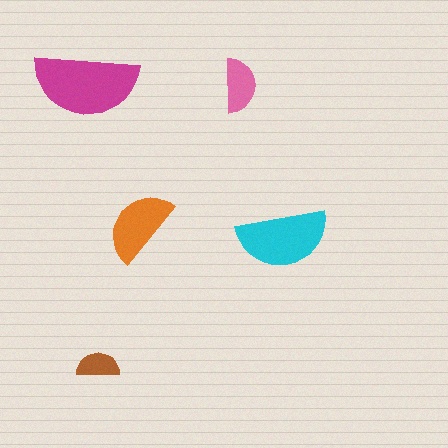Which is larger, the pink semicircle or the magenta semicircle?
The magenta one.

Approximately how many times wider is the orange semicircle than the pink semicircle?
About 1.5 times wider.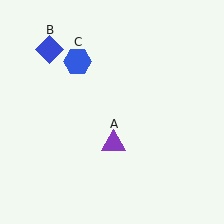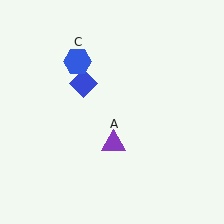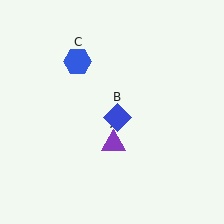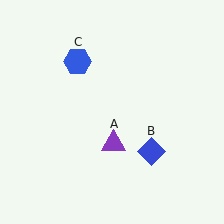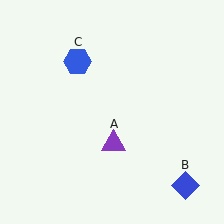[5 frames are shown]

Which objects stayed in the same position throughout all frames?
Purple triangle (object A) and blue hexagon (object C) remained stationary.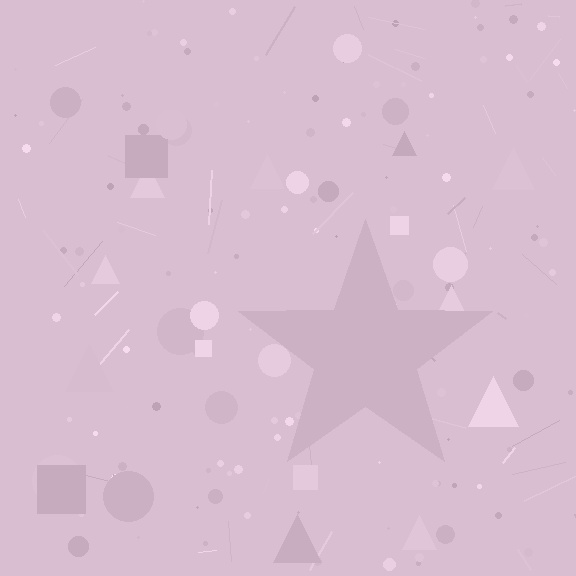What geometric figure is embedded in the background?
A star is embedded in the background.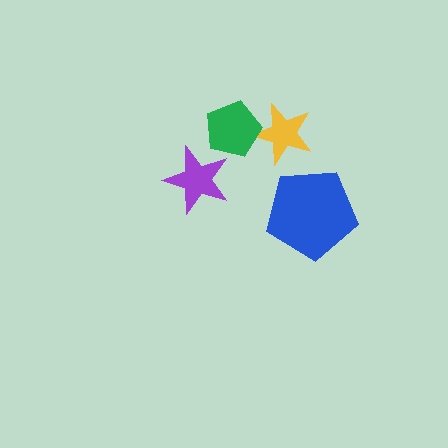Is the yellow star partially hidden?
Yes, it is partially covered by another shape.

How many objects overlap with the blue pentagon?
0 objects overlap with the blue pentagon.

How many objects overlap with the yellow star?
1 object overlaps with the yellow star.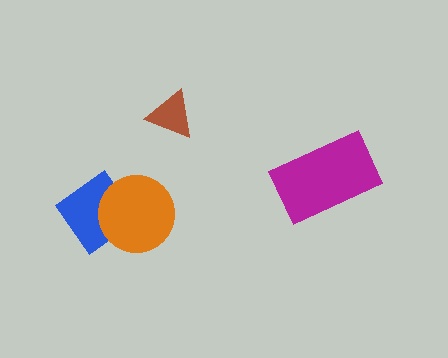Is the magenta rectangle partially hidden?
No, no other shape covers it.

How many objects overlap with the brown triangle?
0 objects overlap with the brown triangle.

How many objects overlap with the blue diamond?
1 object overlaps with the blue diamond.